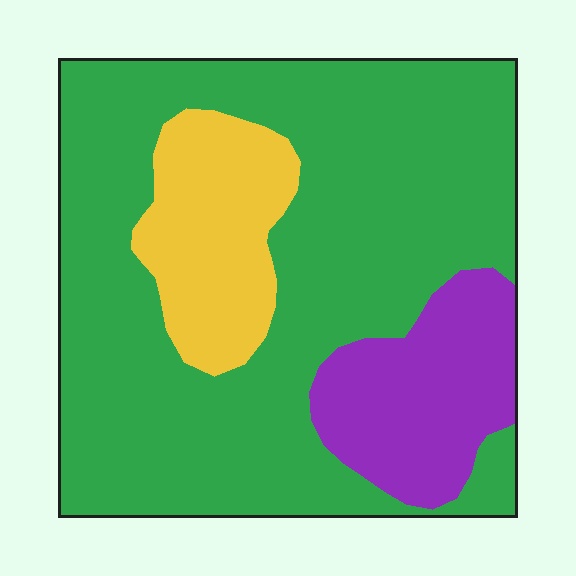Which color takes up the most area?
Green, at roughly 70%.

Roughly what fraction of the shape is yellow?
Yellow takes up about one sixth (1/6) of the shape.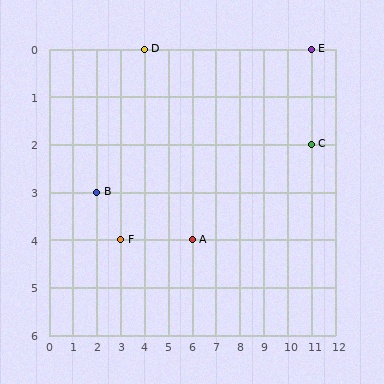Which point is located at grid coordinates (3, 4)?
Point F is at (3, 4).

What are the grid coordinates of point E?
Point E is at grid coordinates (11, 0).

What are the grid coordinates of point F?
Point F is at grid coordinates (3, 4).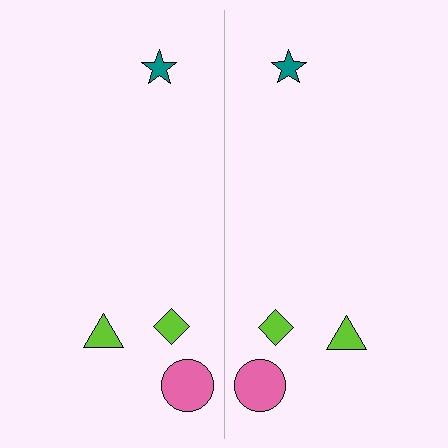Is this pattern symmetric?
Yes, this pattern has bilateral (reflection) symmetry.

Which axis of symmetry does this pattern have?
The pattern has a vertical axis of symmetry running through the center of the image.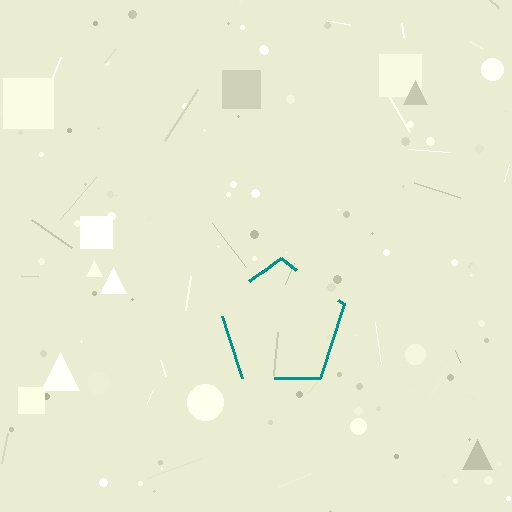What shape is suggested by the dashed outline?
The dashed outline suggests a pentagon.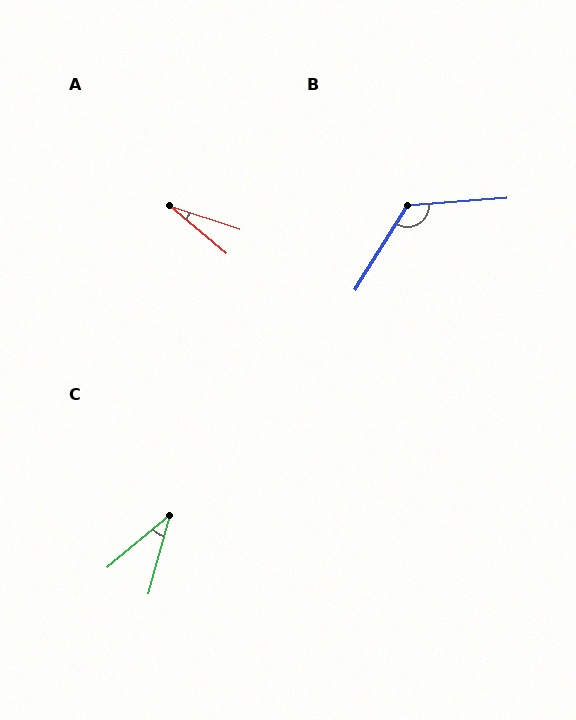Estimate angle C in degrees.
Approximately 35 degrees.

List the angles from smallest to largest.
A (22°), C (35°), B (126°).